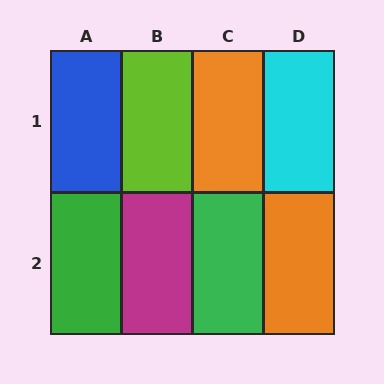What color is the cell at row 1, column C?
Orange.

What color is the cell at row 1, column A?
Blue.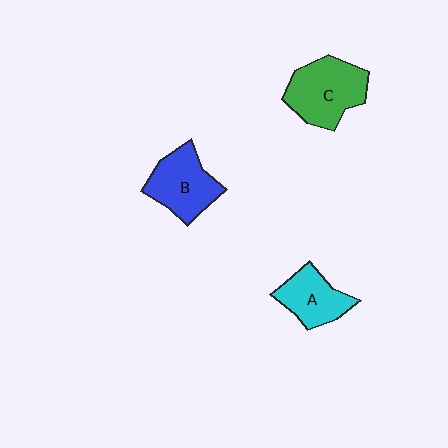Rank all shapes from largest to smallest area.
From largest to smallest: C (green), B (blue), A (cyan).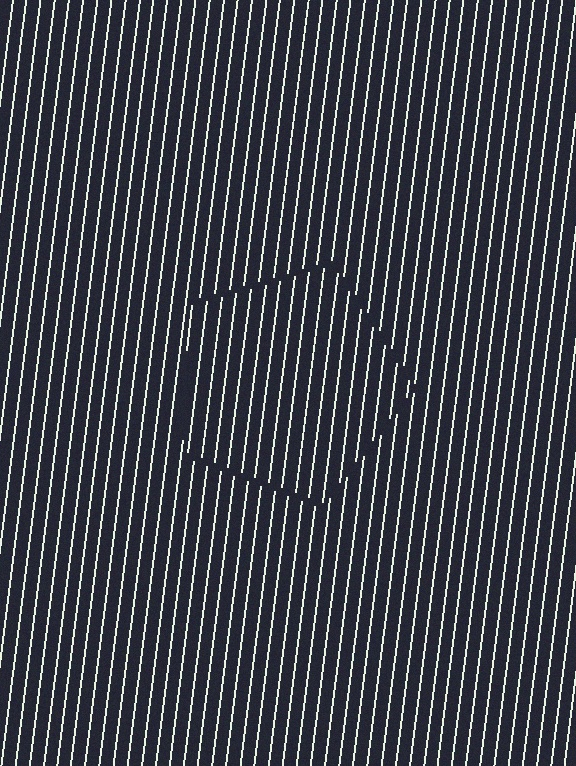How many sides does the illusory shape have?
5 sides — the line-ends trace a pentagon.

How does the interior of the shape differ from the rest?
The interior of the shape contains the same grating, shifted by half a period — the contour is defined by the phase discontinuity where line-ends from the inner and outer gratings abut.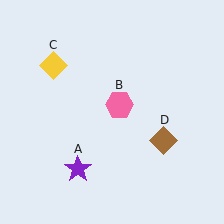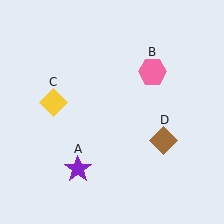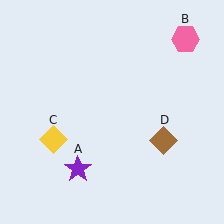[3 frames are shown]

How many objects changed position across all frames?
2 objects changed position: pink hexagon (object B), yellow diamond (object C).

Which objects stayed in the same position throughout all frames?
Purple star (object A) and brown diamond (object D) remained stationary.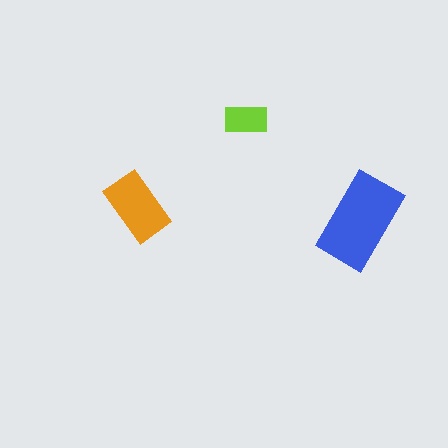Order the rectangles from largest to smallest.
the blue one, the orange one, the lime one.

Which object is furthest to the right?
The blue rectangle is rightmost.